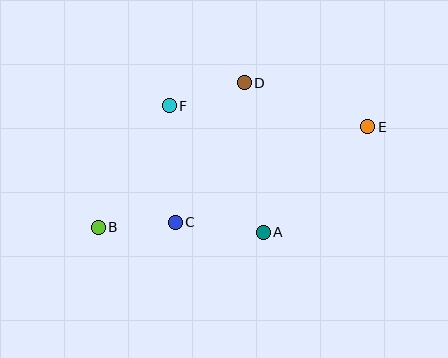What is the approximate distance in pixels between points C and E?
The distance between C and E is approximately 215 pixels.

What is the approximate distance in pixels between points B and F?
The distance between B and F is approximately 141 pixels.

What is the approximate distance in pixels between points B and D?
The distance between B and D is approximately 206 pixels.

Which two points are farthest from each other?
Points B and E are farthest from each other.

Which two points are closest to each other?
Points B and C are closest to each other.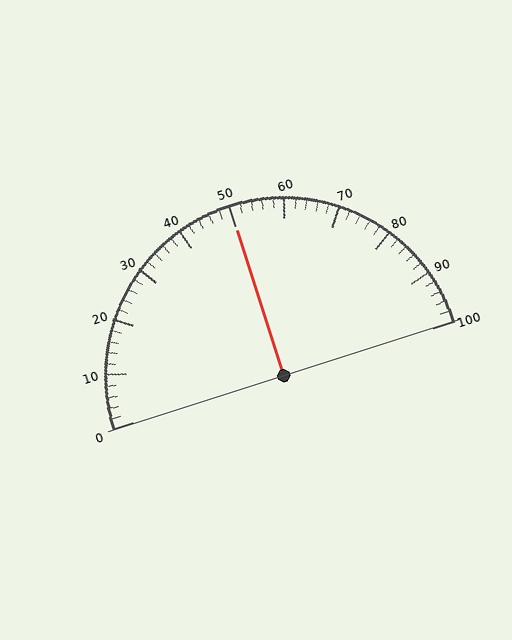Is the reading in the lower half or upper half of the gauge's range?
The reading is in the upper half of the range (0 to 100).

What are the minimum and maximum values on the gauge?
The gauge ranges from 0 to 100.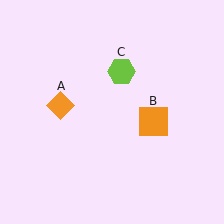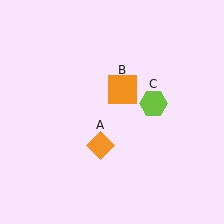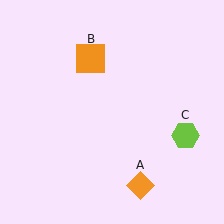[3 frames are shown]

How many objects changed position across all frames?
3 objects changed position: orange diamond (object A), orange square (object B), lime hexagon (object C).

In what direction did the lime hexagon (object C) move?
The lime hexagon (object C) moved down and to the right.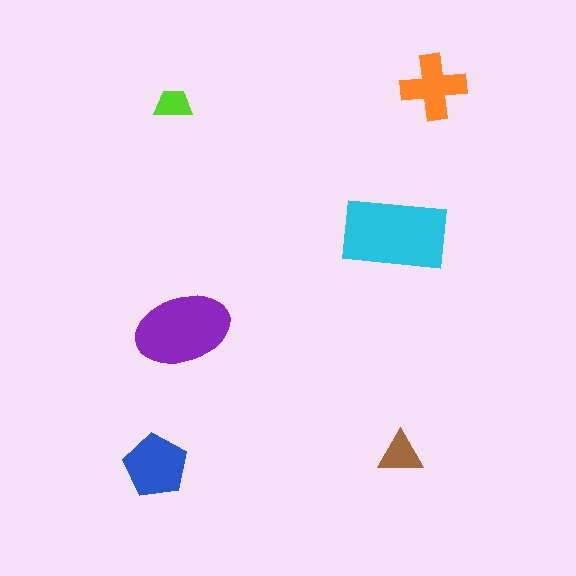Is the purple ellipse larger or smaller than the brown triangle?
Larger.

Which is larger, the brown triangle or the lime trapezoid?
The brown triangle.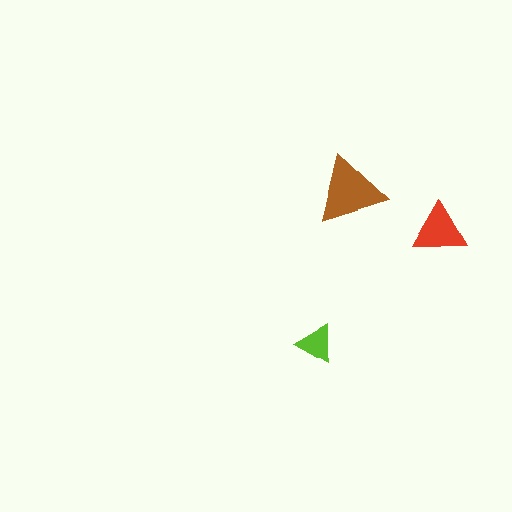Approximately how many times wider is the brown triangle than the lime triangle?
About 2 times wider.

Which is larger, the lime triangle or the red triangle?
The red one.